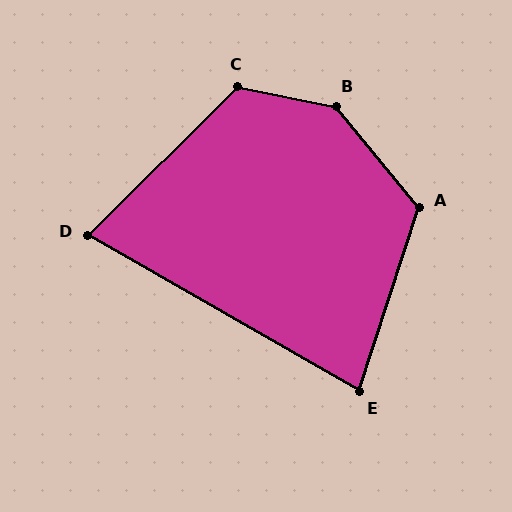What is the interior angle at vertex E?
Approximately 78 degrees (acute).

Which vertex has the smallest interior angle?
D, at approximately 74 degrees.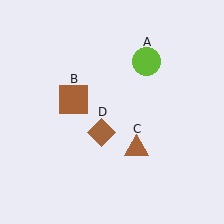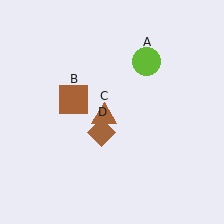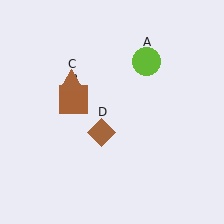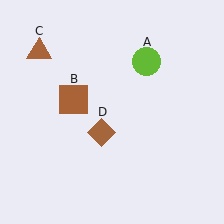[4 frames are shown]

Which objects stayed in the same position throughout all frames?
Lime circle (object A) and brown square (object B) and brown diamond (object D) remained stationary.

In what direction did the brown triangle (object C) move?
The brown triangle (object C) moved up and to the left.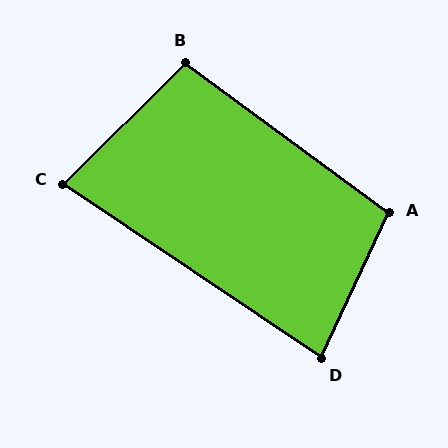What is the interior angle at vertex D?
Approximately 81 degrees (acute).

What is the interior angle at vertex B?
Approximately 99 degrees (obtuse).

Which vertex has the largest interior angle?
A, at approximately 101 degrees.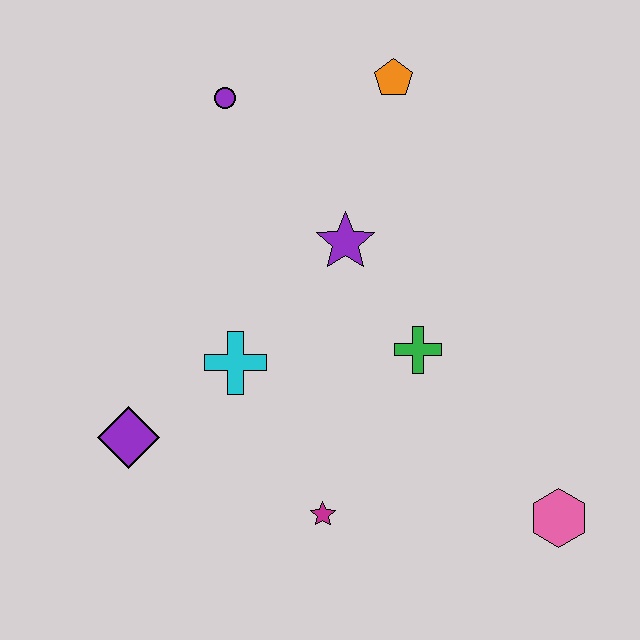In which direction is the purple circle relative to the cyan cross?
The purple circle is above the cyan cross.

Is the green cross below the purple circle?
Yes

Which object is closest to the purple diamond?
The cyan cross is closest to the purple diamond.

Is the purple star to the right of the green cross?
No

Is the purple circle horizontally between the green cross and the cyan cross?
No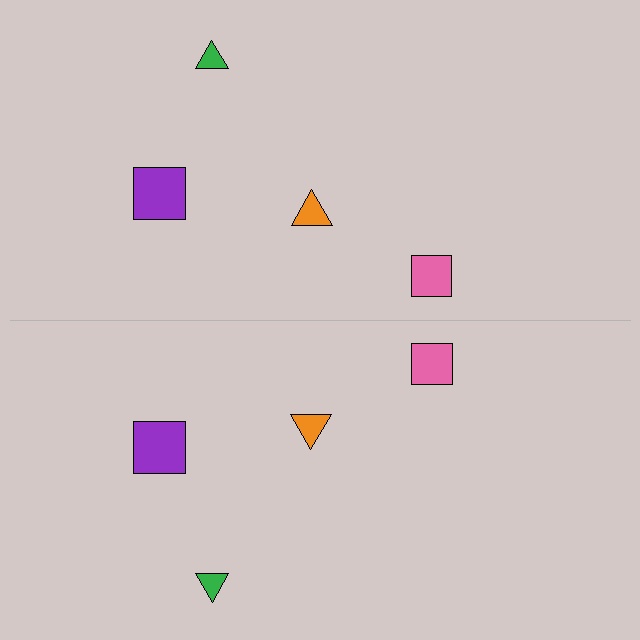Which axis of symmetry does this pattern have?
The pattern has a horizontal axis of symmetry running through the center of the image.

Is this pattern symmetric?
Yes, this pattern has bilateral (reflection) symmetry.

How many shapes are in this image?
There are 8 shapes in this image.